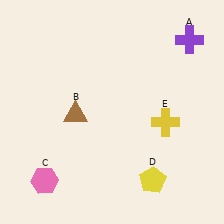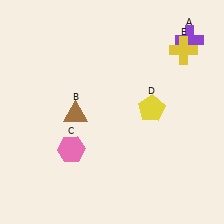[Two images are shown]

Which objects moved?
The objects that moved are: the pink hexagon (C), the yellow pentagon (D), the yellow cross (E).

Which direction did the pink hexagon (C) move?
The pink hexagon (C) moved up.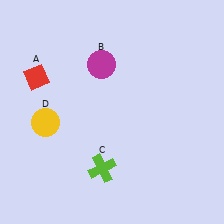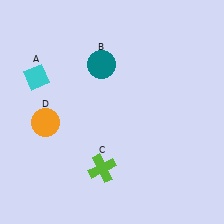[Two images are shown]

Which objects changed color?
A changed from red to cyan. B changed from magenta to teal. D changed from yellow to orange.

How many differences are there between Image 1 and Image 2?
There are 3 differences between the two images.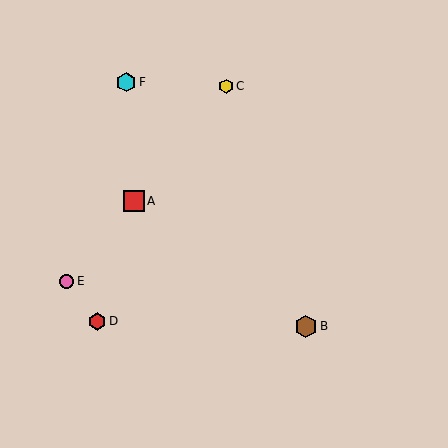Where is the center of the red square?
The center of the red square is at (134, 201).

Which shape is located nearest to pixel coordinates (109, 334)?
The red hexagon (labeled D) at (97, 321) is nearest to that location.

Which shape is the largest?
The brown hexagon (labeled B) is the largest.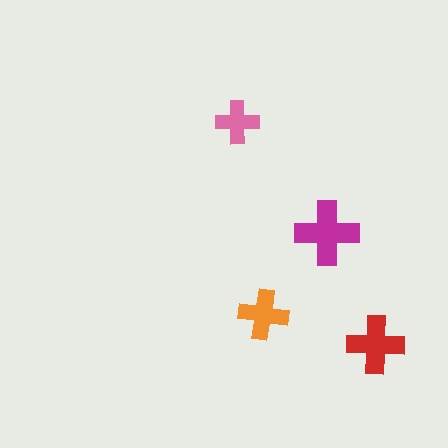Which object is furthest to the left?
The pink cross is leftmost.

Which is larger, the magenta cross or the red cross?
The magenta one.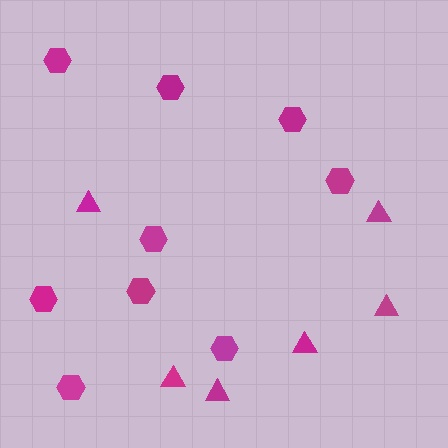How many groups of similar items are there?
There are 2 groups: one group of hexagons (9) and one group of triangles (6).